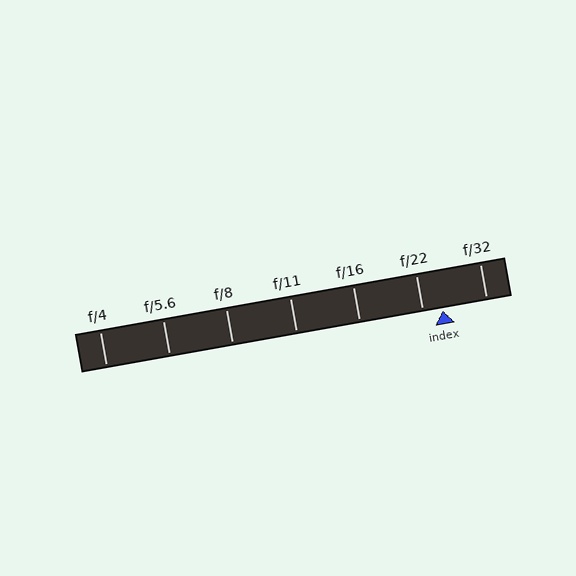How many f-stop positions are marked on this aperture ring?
There are 7 f-stop positions marked.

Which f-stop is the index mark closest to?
The index mark is closest to f/22.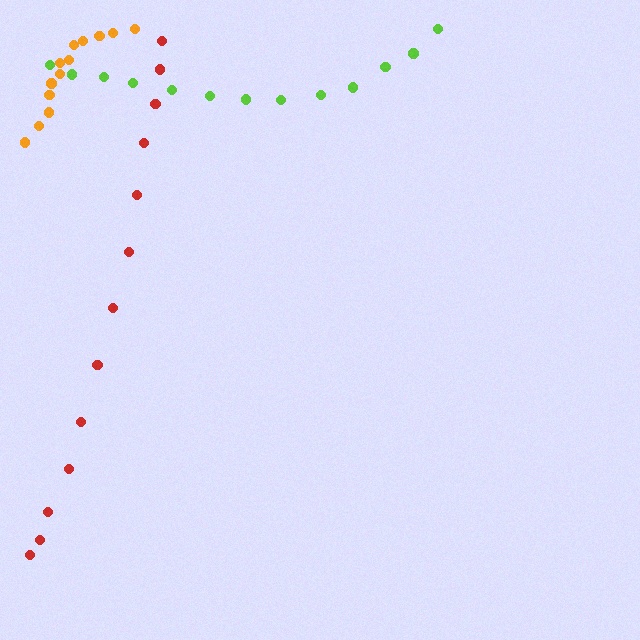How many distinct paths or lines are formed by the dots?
There are 3 distinct paths.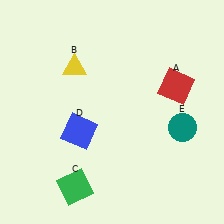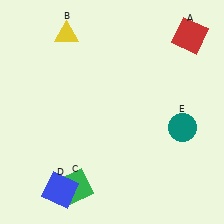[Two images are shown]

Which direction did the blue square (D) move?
The blue square (D) moved down.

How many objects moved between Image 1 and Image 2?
3 objects moved between the two images.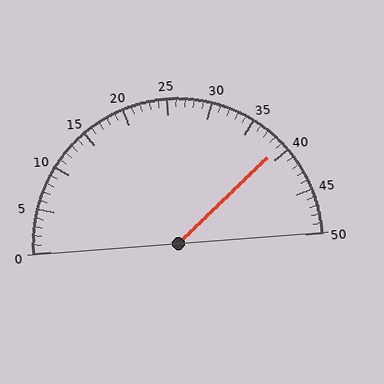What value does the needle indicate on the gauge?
The needle indicates approximately 39.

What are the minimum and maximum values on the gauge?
The gauge ranges from 0 to 50.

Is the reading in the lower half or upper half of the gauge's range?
The reading is in the upper half of the range (0 to 50).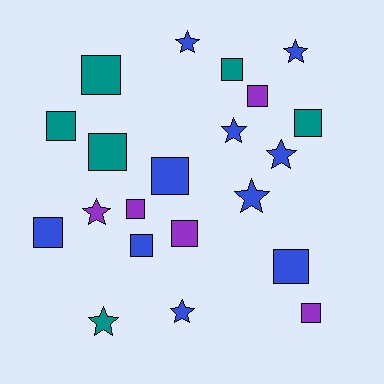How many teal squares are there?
There are 5 teal squares.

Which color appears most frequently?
Blue, with 10 objects.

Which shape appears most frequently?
Square, with 13 objects.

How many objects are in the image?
There are 21 objects.